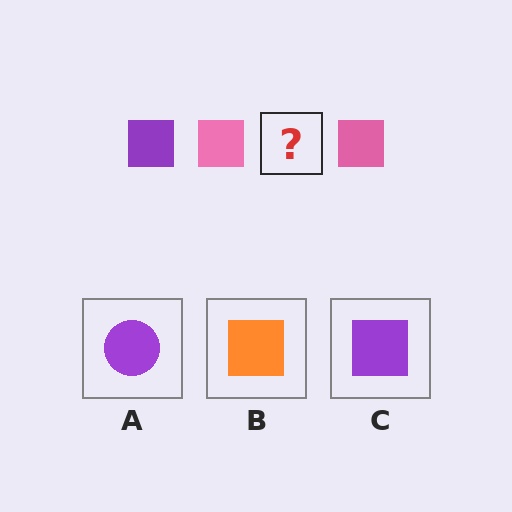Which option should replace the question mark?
Option C.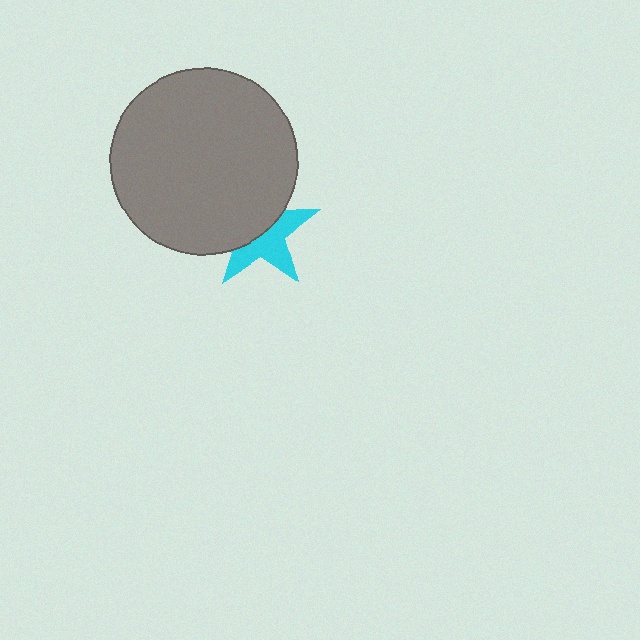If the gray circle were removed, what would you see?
You would see the complete cyan star.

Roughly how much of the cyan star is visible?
About half of it is visible (roughly 50%).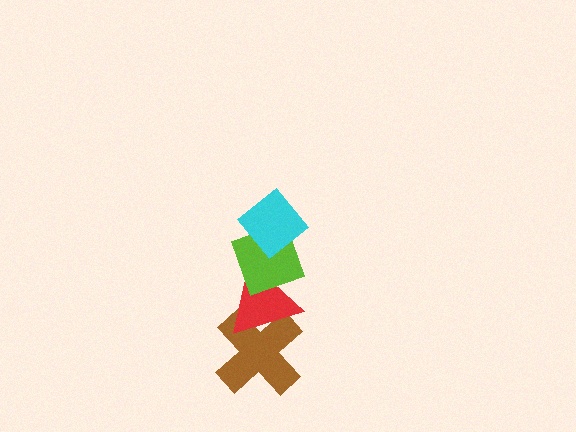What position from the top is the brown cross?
The brown cross is 4th from the top.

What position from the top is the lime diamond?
The lime diamond is 2nd from the top.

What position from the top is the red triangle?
The red triangle is 3rd from the top.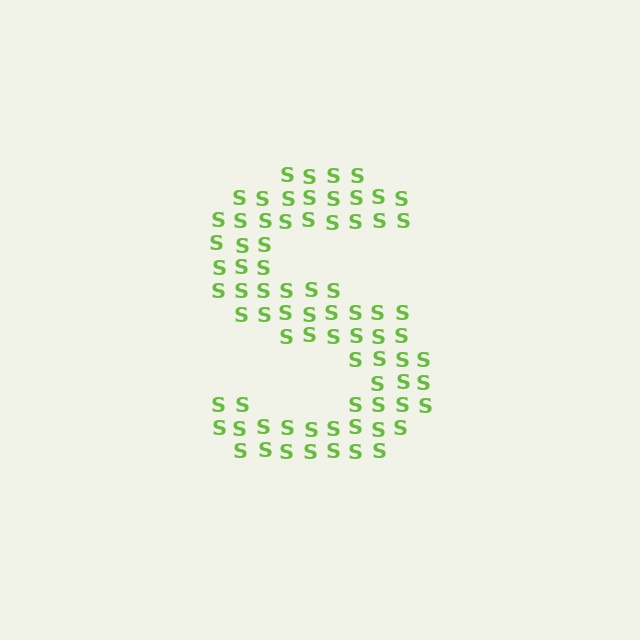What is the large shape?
The large shape is the letter S.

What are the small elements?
The small elements are letter S's.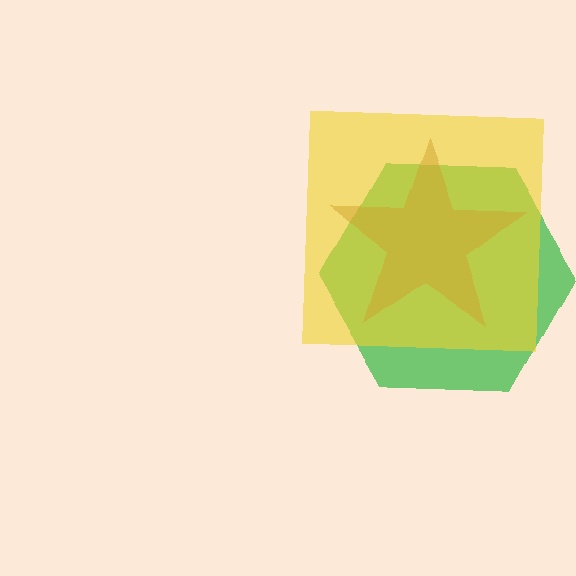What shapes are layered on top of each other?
The layered shapes are: a green hexagon, a brown star, a yellow square.